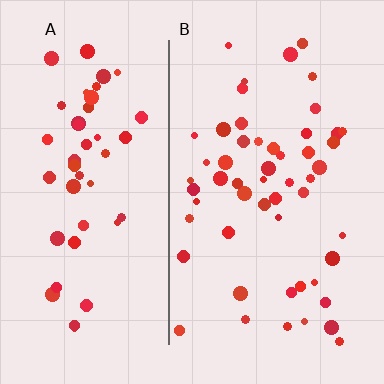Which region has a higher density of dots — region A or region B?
B (the right).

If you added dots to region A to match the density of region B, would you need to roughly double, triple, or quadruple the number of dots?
Approximately double.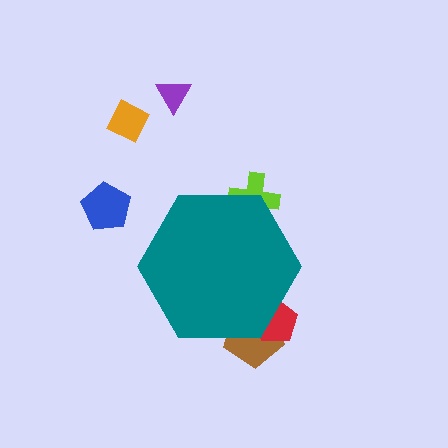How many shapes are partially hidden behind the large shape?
3 shapes are partially hidden.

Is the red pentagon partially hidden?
Yes, the red pentagon is partially hidden behind the teal hexagon.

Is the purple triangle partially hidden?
No, the purple triangle is fully visible.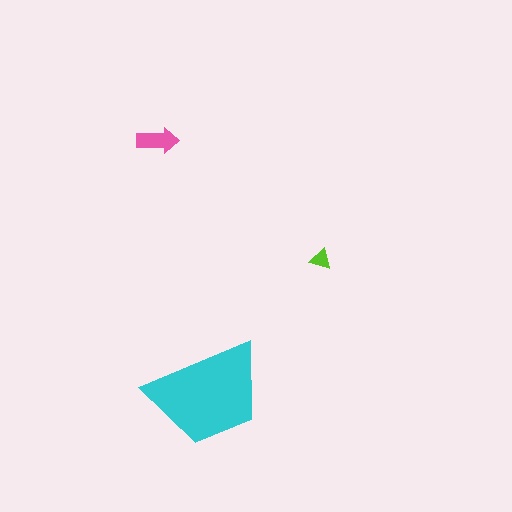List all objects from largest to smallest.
The cyan trapezoid, the pink arrow, the lime triangle.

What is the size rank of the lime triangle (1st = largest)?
3rd.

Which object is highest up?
The pink arrow is topmost.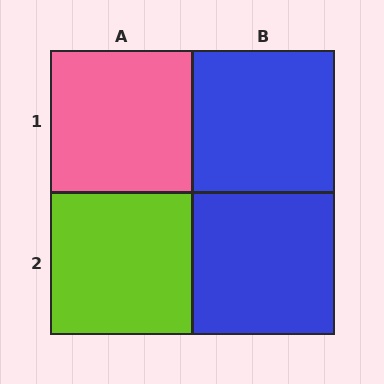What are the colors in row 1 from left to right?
Pink, blue.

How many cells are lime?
1 cell is lime.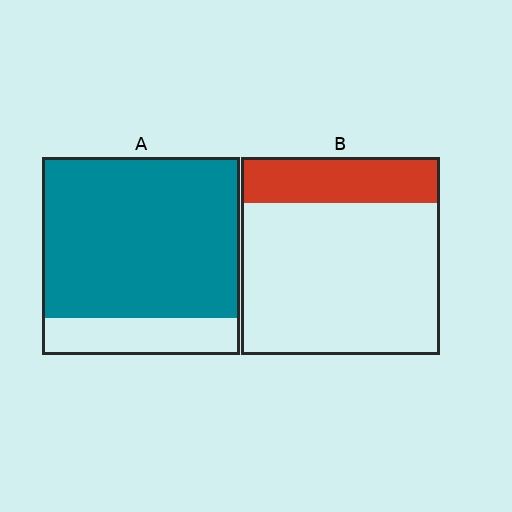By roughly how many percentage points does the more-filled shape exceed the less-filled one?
By roughly 60 percentage points (A over B).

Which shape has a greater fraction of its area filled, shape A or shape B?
Shape A.